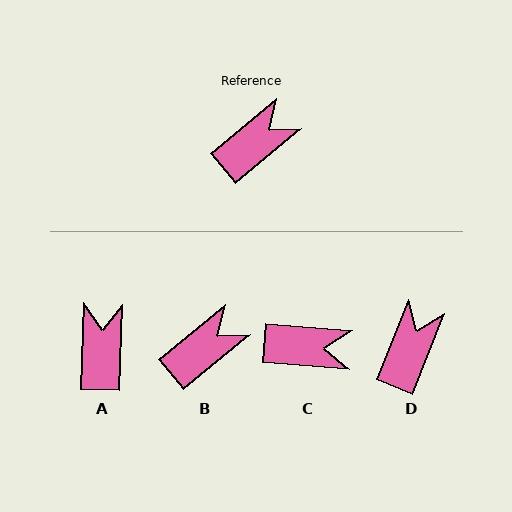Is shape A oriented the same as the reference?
No, it is off by about 49 degrees.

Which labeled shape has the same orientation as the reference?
B.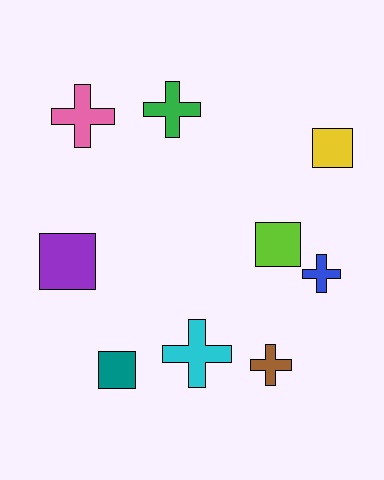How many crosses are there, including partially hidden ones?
There are 5 crosses.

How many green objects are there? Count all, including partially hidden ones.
There is 1 green object.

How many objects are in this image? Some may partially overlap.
There are 9 objects.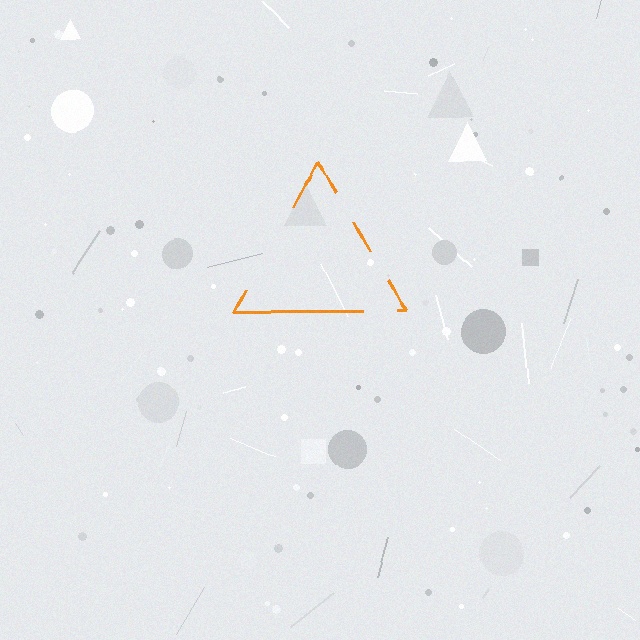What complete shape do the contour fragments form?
The contour fragments form a triangle.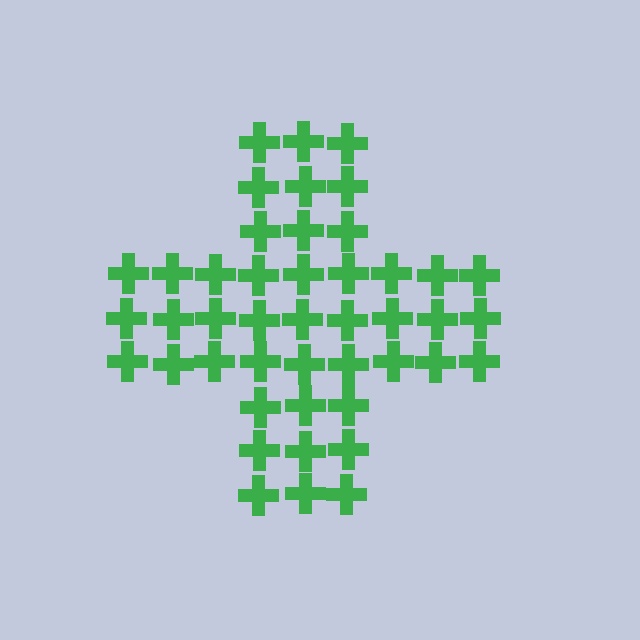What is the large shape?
The large shape is a cross.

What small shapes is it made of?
It is made of small crosses.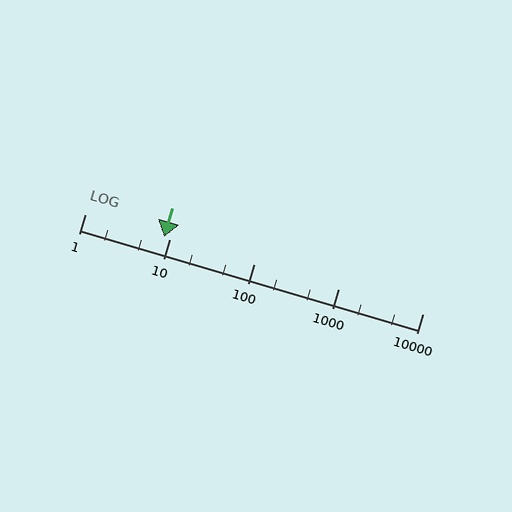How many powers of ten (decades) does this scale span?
The scale spans 4 decades, from 1 to 10000.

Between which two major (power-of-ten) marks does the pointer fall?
The pointer is between 1 and 10.